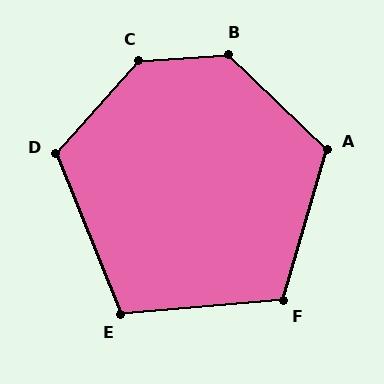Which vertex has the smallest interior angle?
E, at approximately 107 degrees.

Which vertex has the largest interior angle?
C, at approximately 135 degrees.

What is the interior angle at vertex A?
Approximately 118 degrees (obtuse).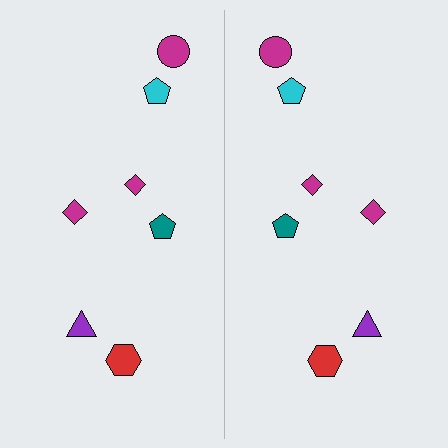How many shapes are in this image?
There are 14 shapes in this image.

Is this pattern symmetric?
Yes, this pattern has bilateral (reflection) symmetry.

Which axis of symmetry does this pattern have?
The pattern has a vertical axis of symmetry running through the center of the image.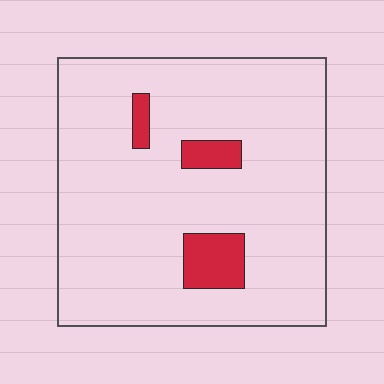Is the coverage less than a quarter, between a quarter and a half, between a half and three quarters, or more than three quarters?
Less than a quarter.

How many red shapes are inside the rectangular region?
3.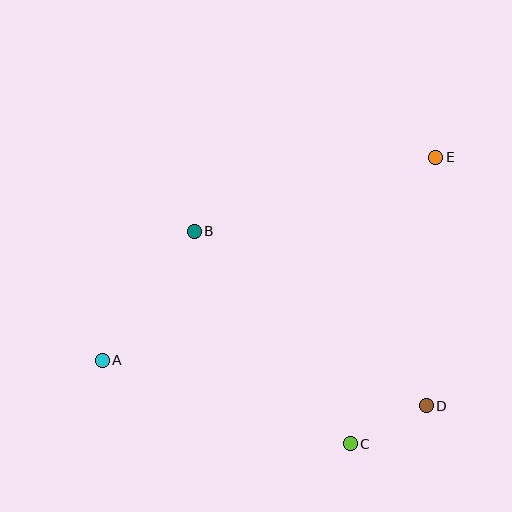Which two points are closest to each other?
Points C and D are closest to each other.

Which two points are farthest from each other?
Points A and E are farthest from each other.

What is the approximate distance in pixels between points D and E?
The distance between D and E is approximately 249 pixels.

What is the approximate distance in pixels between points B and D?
The distance between B and D is approximately 290 pixels.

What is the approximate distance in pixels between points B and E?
The distance between B and E is approximately 253 pixels.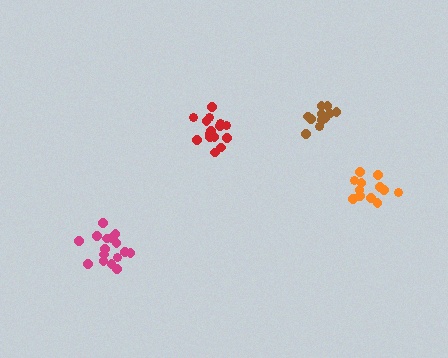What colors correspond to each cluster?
The clusters are colored: brown, magenta, orange, red.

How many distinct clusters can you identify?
There are 4 distinct clusters.